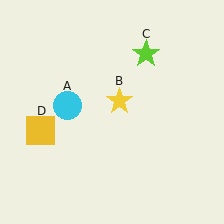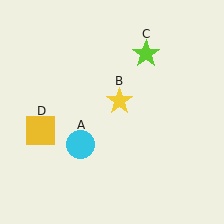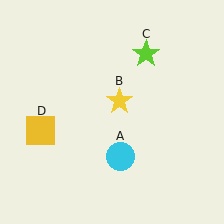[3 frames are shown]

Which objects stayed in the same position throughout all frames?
Yellow star (object B) and lime star (object C) and yellow square (object D) remained stationary.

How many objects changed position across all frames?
1 object changed position: cyan circle (object A).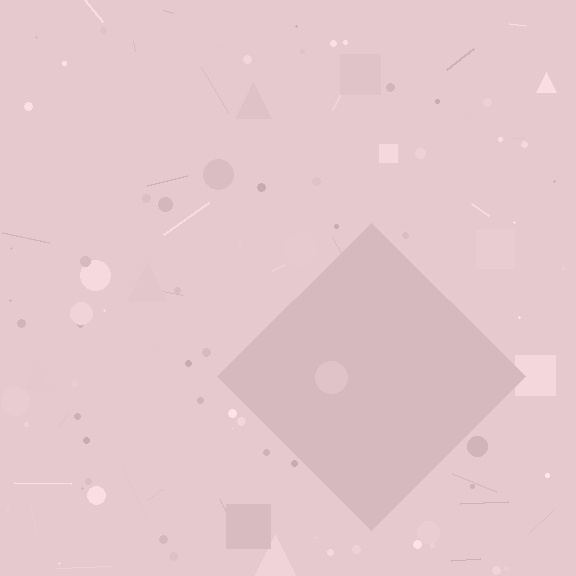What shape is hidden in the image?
A diamond is hidden in the image.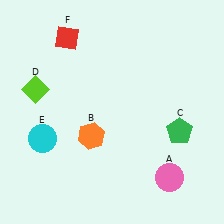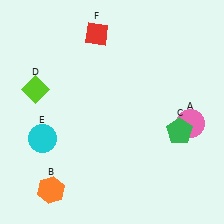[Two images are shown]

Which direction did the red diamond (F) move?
The red diamond (F) moved right.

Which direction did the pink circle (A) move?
The pink circle (A) moved up.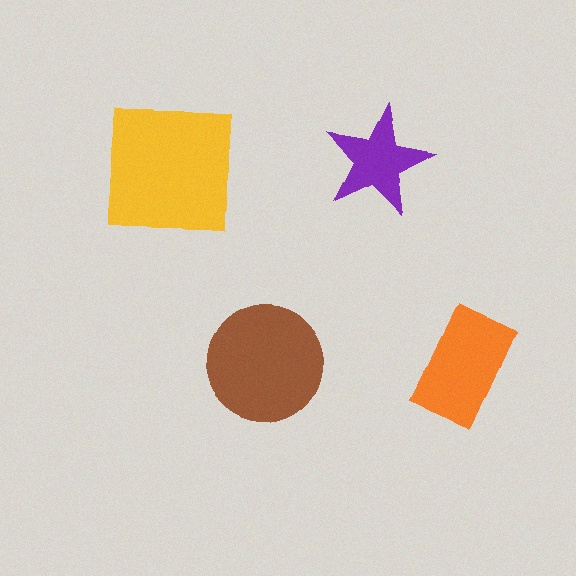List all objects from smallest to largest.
The purple star, the orange rectangle, the brown circle, the yellow square.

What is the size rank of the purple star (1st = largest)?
4th.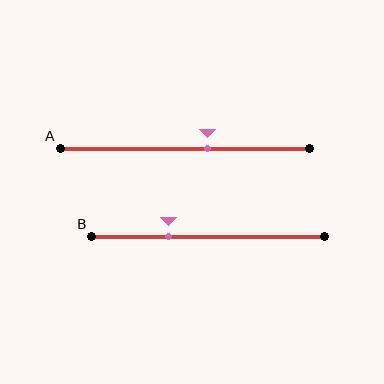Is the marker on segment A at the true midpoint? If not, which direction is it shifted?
No, the marker on segment A is shifted to the right by about 9% of the segment length.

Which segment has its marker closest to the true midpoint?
Segment A has its marker closest to the true midpoint.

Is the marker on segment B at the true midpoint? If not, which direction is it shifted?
No, the marker on segment B is shifted to the left by about 17% of the segment length.